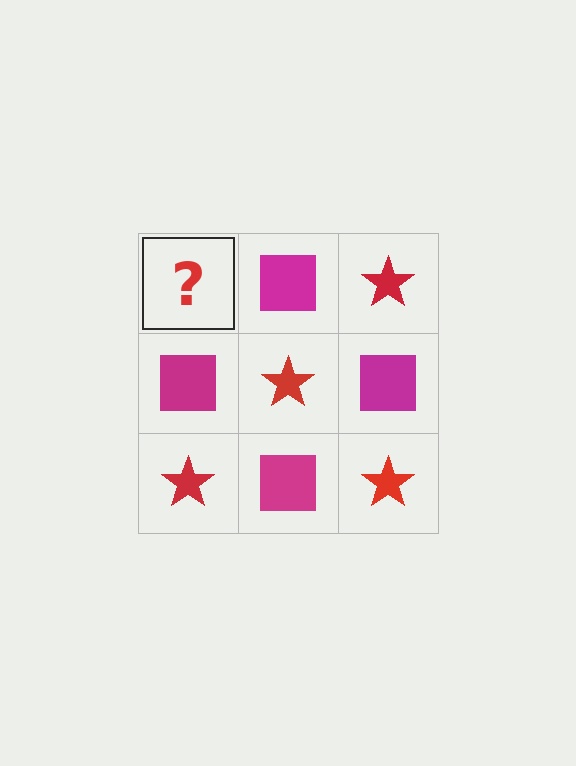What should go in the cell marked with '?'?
The missing cell should contain a red star.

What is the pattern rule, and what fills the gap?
The rule is that it alternates red star and magenta square in a checkerboard pattern. The gap should be filled with a red star.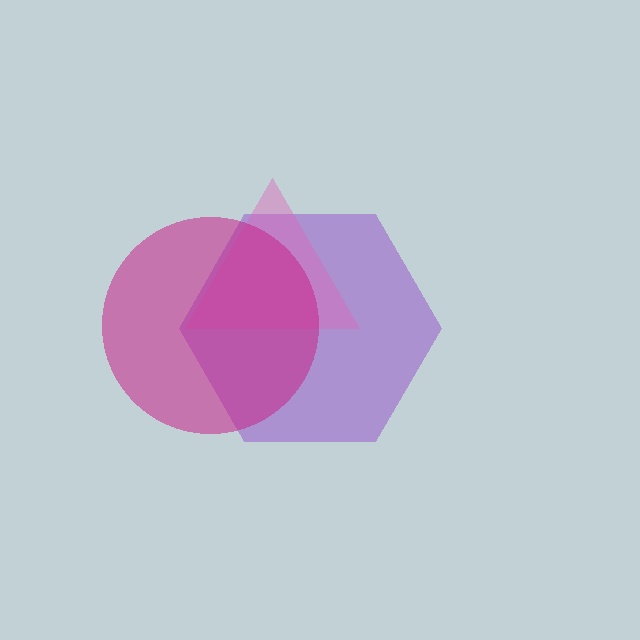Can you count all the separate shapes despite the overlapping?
Yes, there are 3 separate shapes.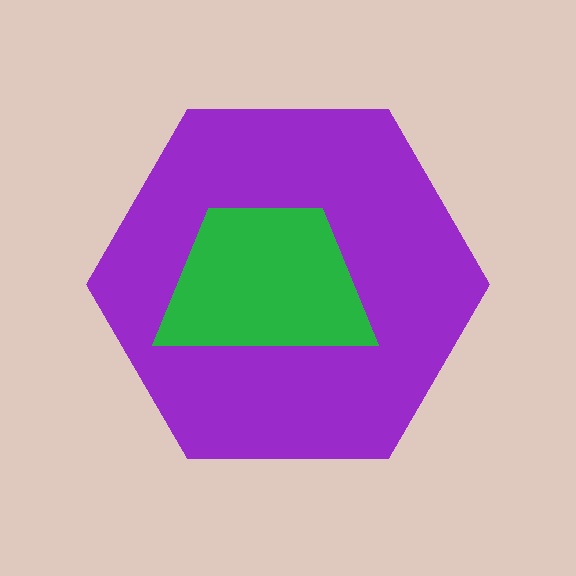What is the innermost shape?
The green trapezoid.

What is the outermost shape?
The purple hexagon.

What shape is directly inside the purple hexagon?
The green trapezoid.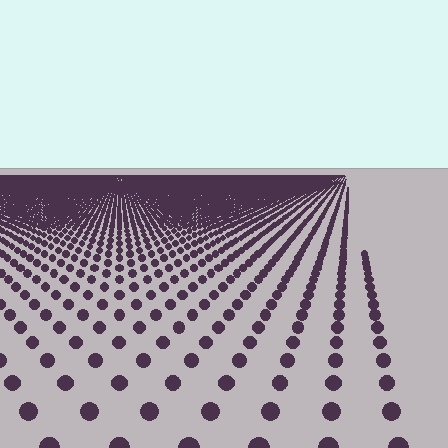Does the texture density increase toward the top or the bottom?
Density increases toward the top.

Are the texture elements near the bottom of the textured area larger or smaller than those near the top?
Larger. Near the bottom, elements are closer to the viewer and appear at a bigger on-screen size.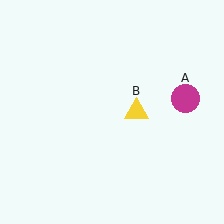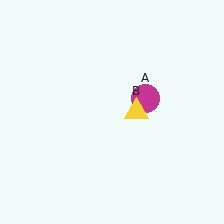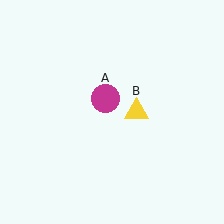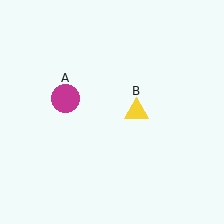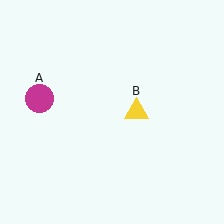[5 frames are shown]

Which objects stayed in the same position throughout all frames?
Yellow triangle (object B) remained stationary.